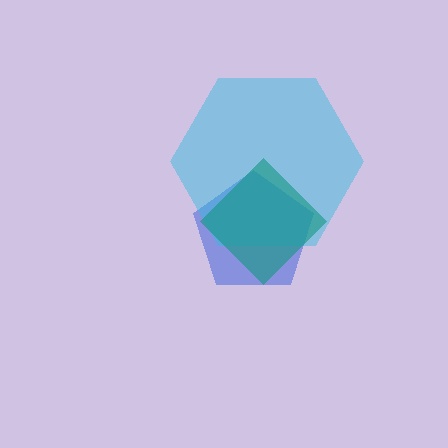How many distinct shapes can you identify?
There are 3 distinct shapes: a blue pentagon, a cyan hexagon, a teal diamond.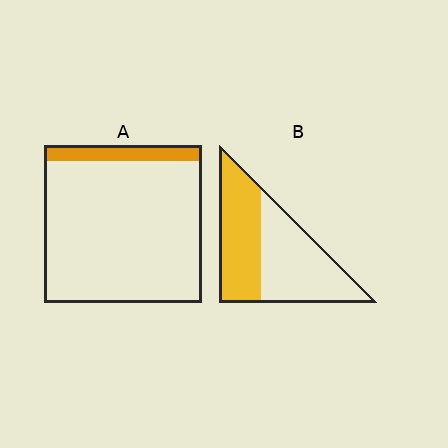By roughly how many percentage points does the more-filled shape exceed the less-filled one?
By roughly 35 percentage points (B over A).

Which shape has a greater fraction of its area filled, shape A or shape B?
Shape B.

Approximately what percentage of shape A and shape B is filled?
A is approximately 10% and B is approximately 45%.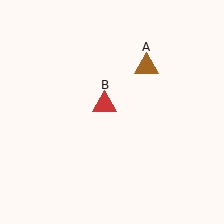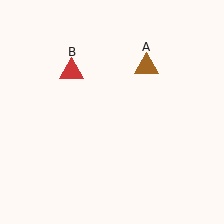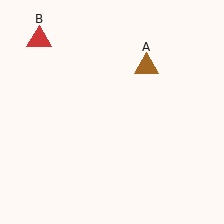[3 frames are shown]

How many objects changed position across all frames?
1 object changed position: red triangle (object B).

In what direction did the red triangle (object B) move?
The red triangle (object B) moved up and to the left.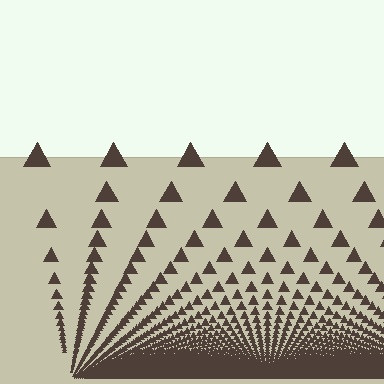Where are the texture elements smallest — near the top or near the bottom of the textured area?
Near the bottom.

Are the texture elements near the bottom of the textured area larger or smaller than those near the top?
Smaller. The gradient is inverted — elements near the bottom are smaller and denser.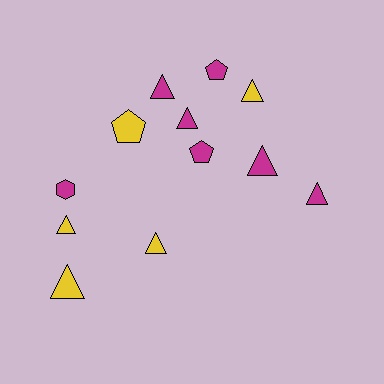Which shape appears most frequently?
Triangle, with 8 objects.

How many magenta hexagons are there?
There is 1 magenta hexagon.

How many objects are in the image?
There are 12 objects.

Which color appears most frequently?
Magenta, with 7 objects.